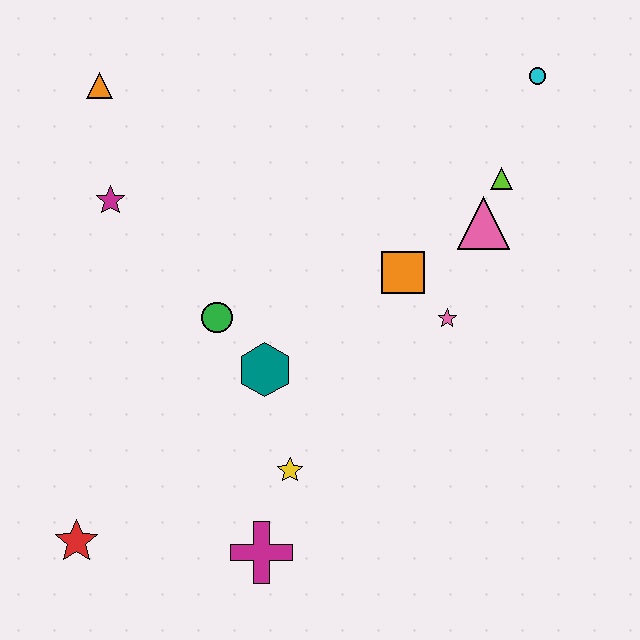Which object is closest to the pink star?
The orange square is closest to the pink star.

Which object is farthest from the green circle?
The cyan circle is farthest from the green circle.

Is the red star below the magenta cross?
No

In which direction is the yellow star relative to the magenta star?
The yellow star is below the magenta star.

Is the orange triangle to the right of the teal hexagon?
No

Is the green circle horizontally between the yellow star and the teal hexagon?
No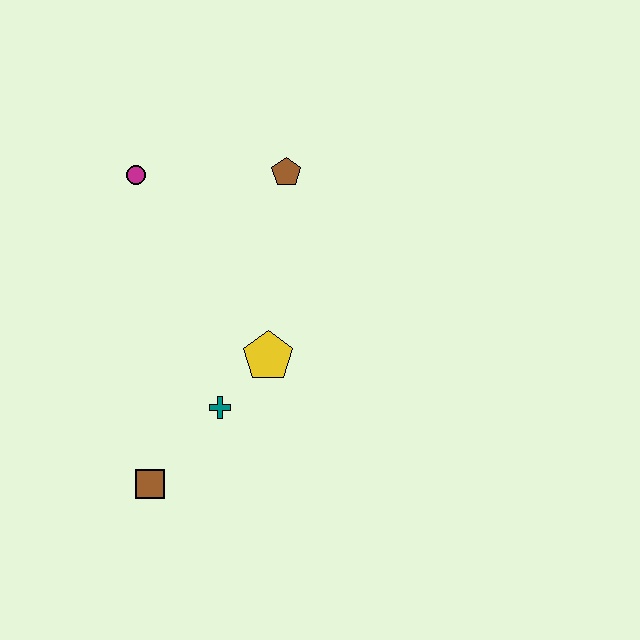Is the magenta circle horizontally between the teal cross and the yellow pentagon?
No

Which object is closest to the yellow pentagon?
The teal cross is closest to the yellow pentagon.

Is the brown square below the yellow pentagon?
Yes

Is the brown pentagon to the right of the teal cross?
Yes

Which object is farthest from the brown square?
The brown pentagon is farthest from the brown square.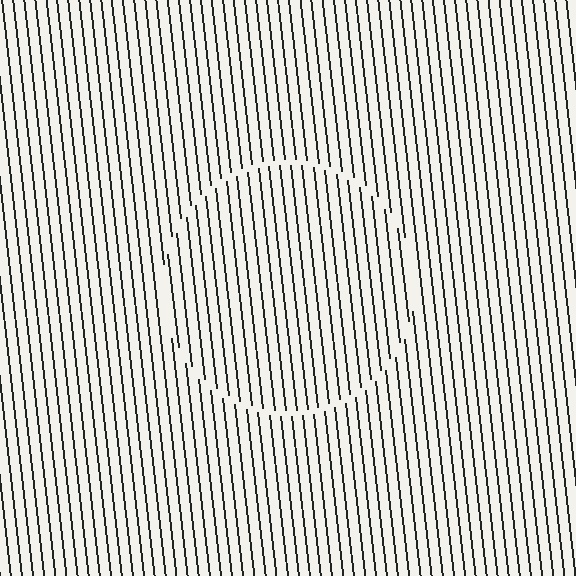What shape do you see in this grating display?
An illusory circle. The interior of the shape contains the same grating, shifted by half a period — the contour is defined by the phase discontinuity where line-ends from the inner and outer gratings abut.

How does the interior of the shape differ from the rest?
The interior of the shape contains the same grating, shifted by half a period — the contour is defined by the phase discontinuity where line-ends from the inner and outer gratings abut.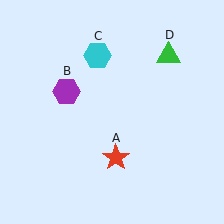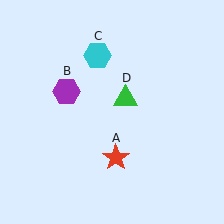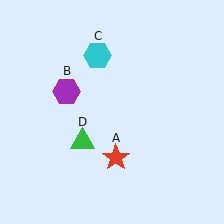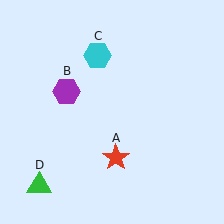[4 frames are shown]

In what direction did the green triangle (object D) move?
The green triangle (object D) moved down and to the left.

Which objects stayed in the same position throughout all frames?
Red star (object A) and purple hexagon (object B) and cyan hexagon (object C) remained stationary.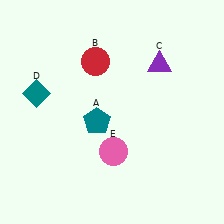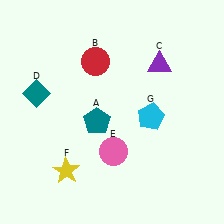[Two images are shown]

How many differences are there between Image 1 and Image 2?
There are 2 differences between the two images.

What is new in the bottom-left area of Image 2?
A yellow star (F) was added in the bottom-left area of Image 2.